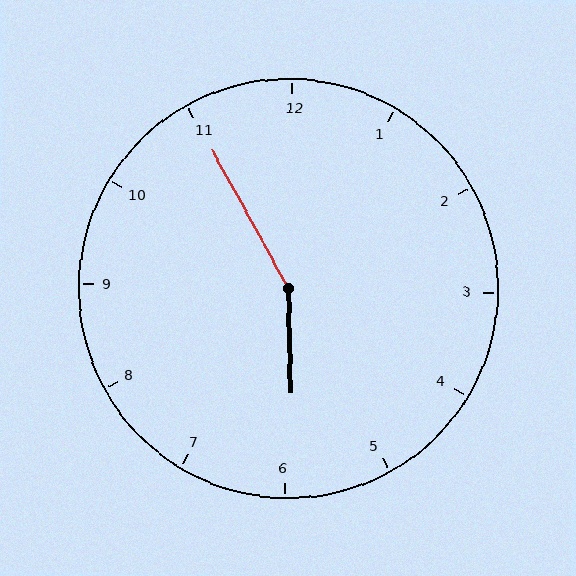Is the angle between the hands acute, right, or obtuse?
It is obtuse.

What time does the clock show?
5:55.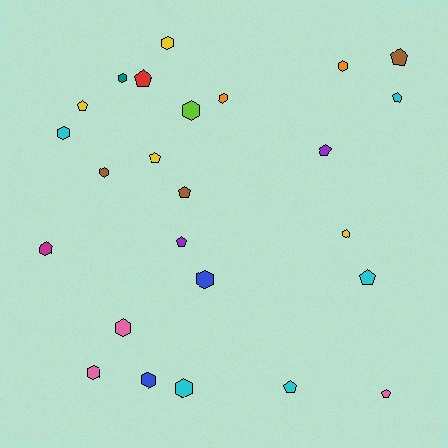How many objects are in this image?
There are 25 objects.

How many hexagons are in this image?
There are 14 hexagons.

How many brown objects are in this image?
There are 3 brown objects.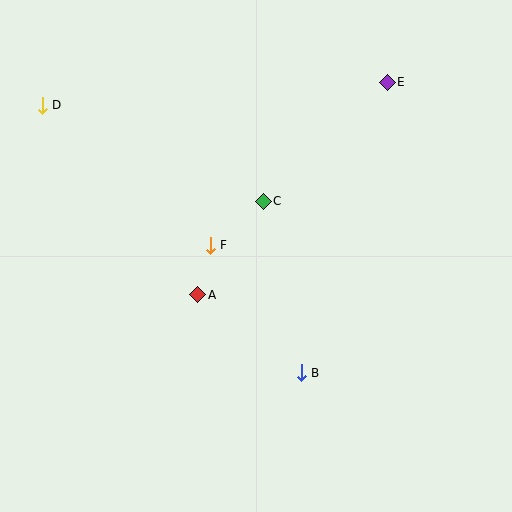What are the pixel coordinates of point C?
Point C is at (263, 201).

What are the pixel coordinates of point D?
Point D is at (42, 105).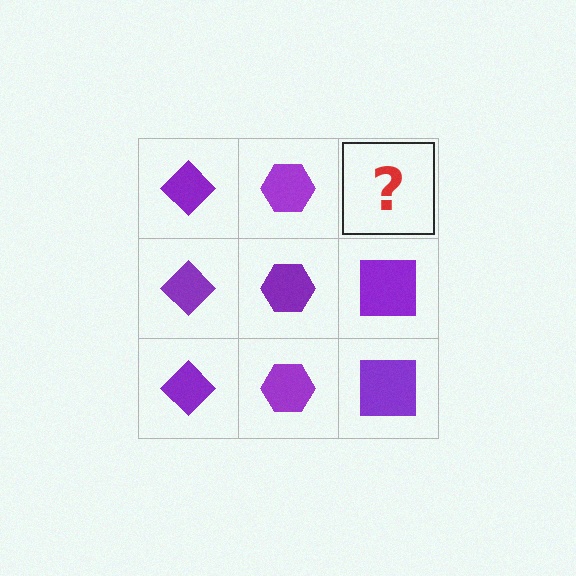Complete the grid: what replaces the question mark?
The question mark should be replaced with a purple square.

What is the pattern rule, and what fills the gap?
The rule is that each column has a consistent shape. The gap should be filled with a purple square.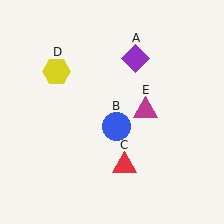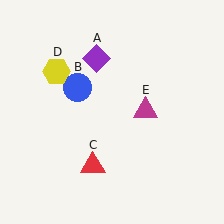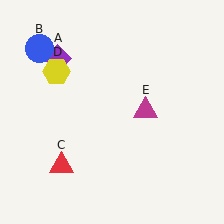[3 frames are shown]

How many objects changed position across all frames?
3 objects changed position: purple diamond (object A), blue circle (object B), red triangle (object C).